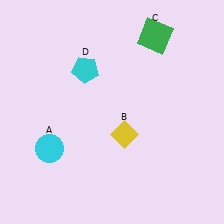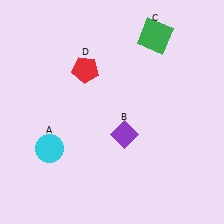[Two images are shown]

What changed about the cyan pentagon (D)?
In Image 1, D is cyan. In Image 2, it changed to red.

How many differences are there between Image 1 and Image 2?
There are 2 differences between the two images.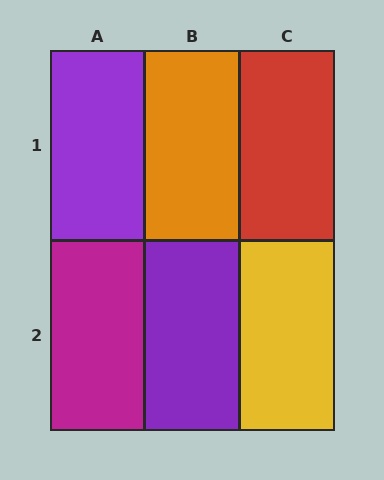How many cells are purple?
2 cells are purple.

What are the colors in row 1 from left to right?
Purple, orange, red.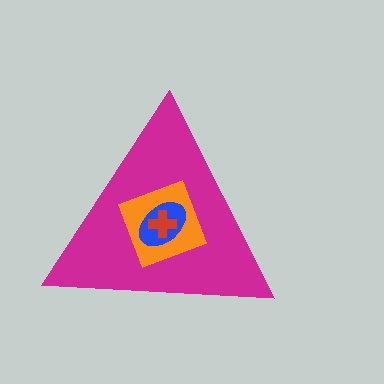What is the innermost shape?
The red cross.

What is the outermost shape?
The magenta triangle.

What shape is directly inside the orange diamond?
The blue ellipse.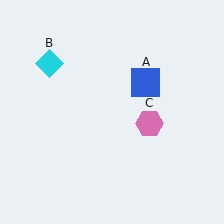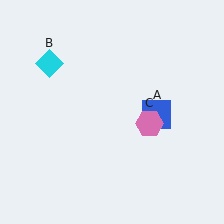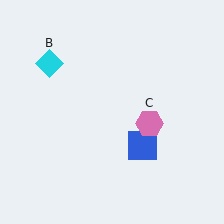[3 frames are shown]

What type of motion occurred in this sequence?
The blue square (object A) rotated clockwise around the center of the scene.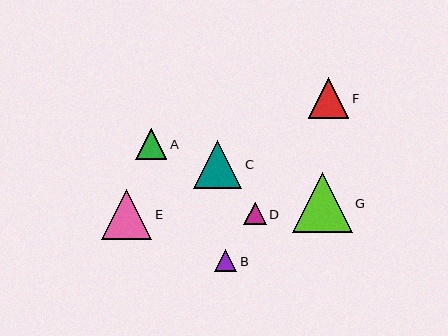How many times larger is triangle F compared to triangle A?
Triangle F is approximately 1.3 times the size of triangle A.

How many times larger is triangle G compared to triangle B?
Triangle G is approximately 2.8 times the size of triangle B.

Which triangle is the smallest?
Triangle B is the smallest with a size of approximately 22 pixels.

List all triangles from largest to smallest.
From largest to smallest: G, E, C, F, A, D, B.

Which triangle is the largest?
Triangle G is the largest with a size of approximately 60 pixels.